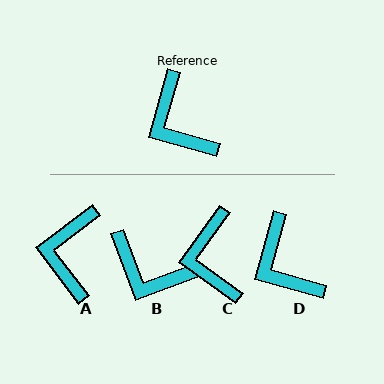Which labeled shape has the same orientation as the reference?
D.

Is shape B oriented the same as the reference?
No, it is off by about 36 degrees.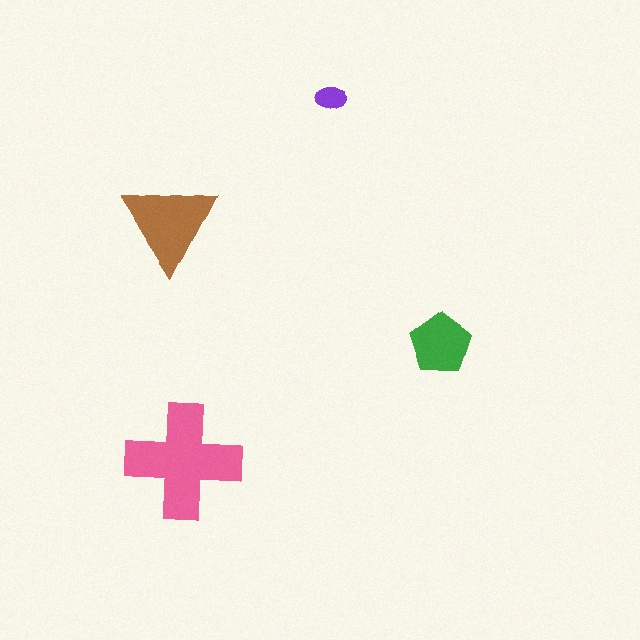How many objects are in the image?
There are 4 objects in the image.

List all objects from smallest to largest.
The purple ellipse, the green pentagon, the brown triangle, the pink cross.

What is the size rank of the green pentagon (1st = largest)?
3rd.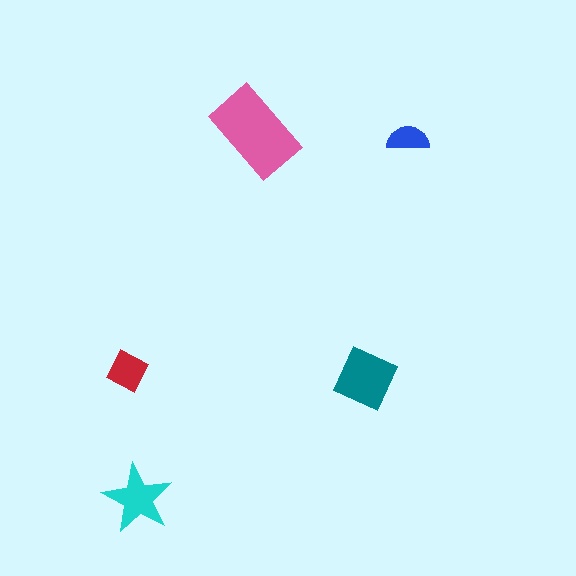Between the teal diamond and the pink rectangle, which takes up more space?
The pink rectangle.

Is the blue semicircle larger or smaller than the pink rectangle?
Smaller.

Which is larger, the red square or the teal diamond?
The teal diamond.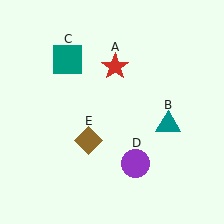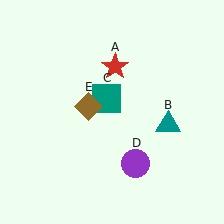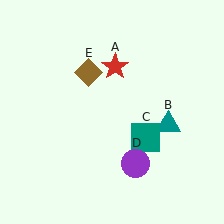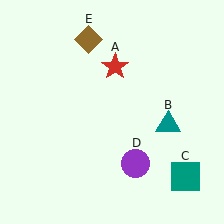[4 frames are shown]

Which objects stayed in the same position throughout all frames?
Red star (object A) and teal triangle (object B) and purple circle (object D) remained stationary.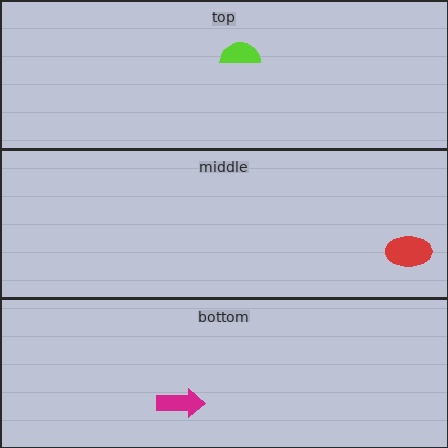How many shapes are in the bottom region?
1.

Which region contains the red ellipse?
The middle region.